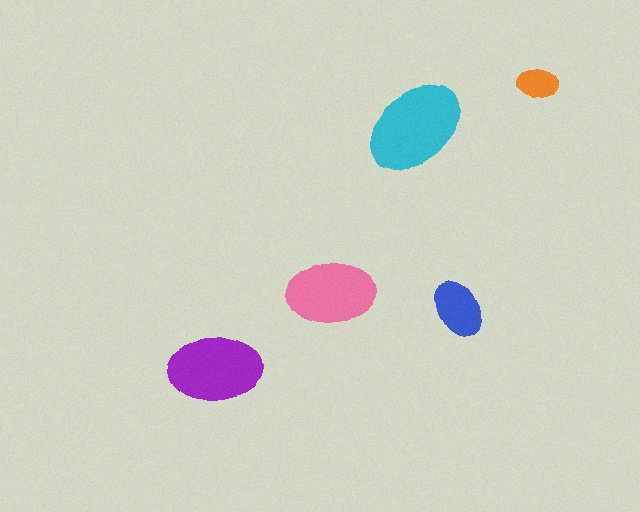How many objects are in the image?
There are 5 objects in the image.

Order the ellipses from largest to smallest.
the cyan one, the purple one, the pink one, the blue one, the orange one.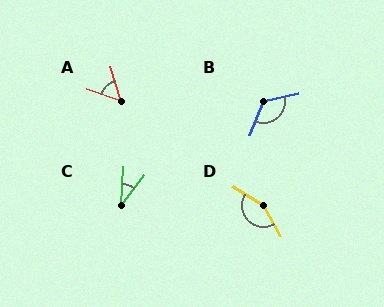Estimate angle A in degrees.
Approximately 55 degrees.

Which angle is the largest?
D, at approximately 151 degrees.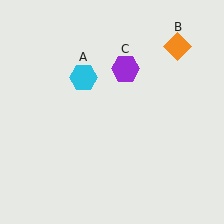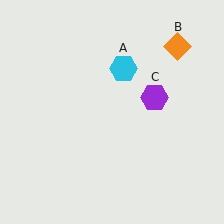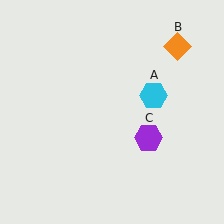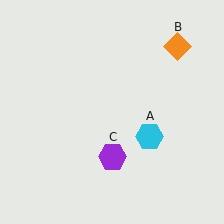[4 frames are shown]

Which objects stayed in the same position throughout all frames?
Orange diamond (object B) remained stationary.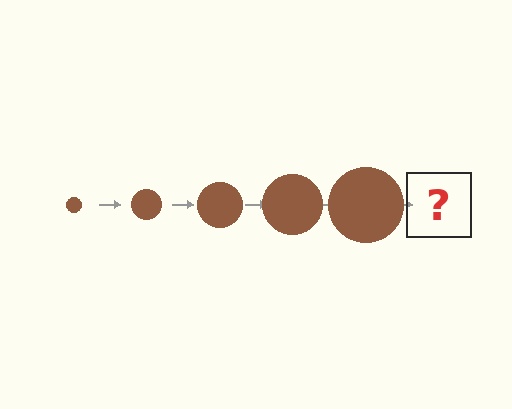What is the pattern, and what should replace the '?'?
The pattern is that the circle gets progressively larger each step. The '?' should be a brown circle, larger than the previous one.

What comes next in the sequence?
The next element should be a brown circle, larger than the previous one.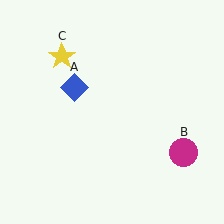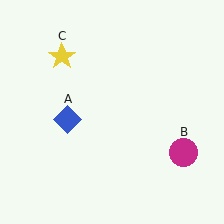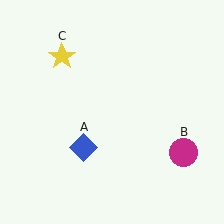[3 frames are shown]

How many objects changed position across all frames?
1 object changed position: blue diamond (object A).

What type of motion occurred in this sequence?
The blue diamond (object A) rotated counterclockwise around the center of the scene.